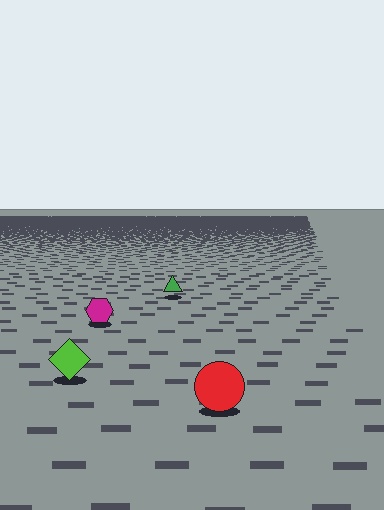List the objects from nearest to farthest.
From nearest to farthest: the red circle, the lime diamond, the magenta hexagon, the green triangle.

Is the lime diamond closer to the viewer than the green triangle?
Yes. The lime diamond is closer — you can tell from the texture gradient: the ground texture is coarser near it.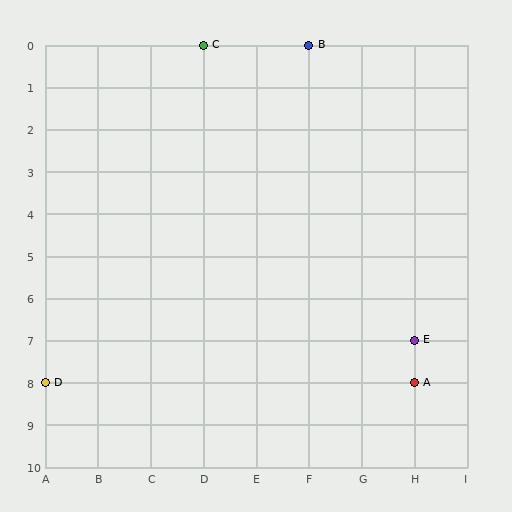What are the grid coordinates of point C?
Point C is at grid coordinates (D, 0).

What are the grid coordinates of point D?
Point D is at grid coordinates (A, 8).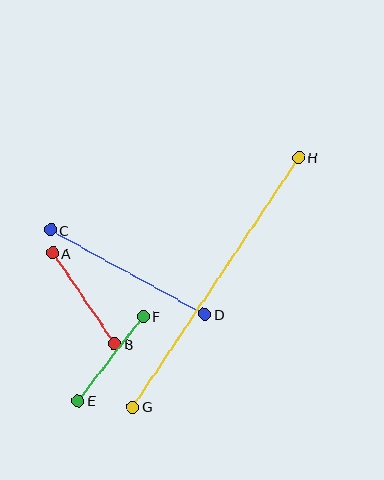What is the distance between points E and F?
The distance is approximately 106 pixels.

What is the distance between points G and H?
The distance is approximately 300 pixels.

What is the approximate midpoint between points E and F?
The midpoint is at approximately (111, 358) pixels.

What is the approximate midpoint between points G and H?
The midpoint is at approximately (216, 282) pixels.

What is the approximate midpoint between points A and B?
The midpoint is at approximately (84, 298) pixels.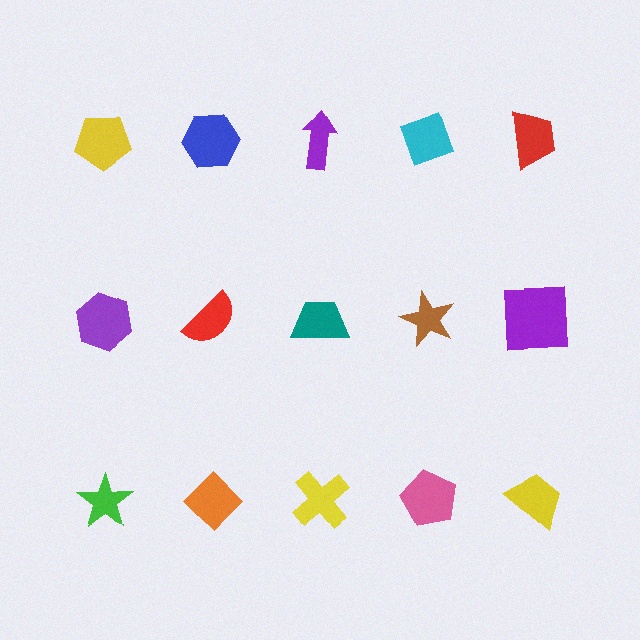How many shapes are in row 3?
5 shapes.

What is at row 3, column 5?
A yellow trapezoid.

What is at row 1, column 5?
A red trapezoid.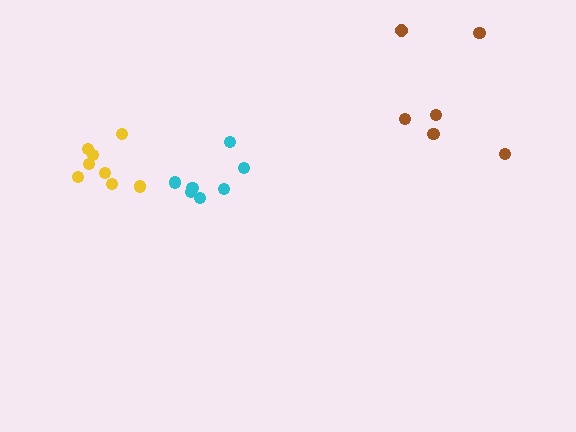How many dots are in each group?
Group 1: 6 dots, Group 2: 8 dots, Group 3: 7 dots (21 total).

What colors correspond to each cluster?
The clusters are colored: brown, yellow, cyan.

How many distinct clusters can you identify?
There are 3 distinct clusters.